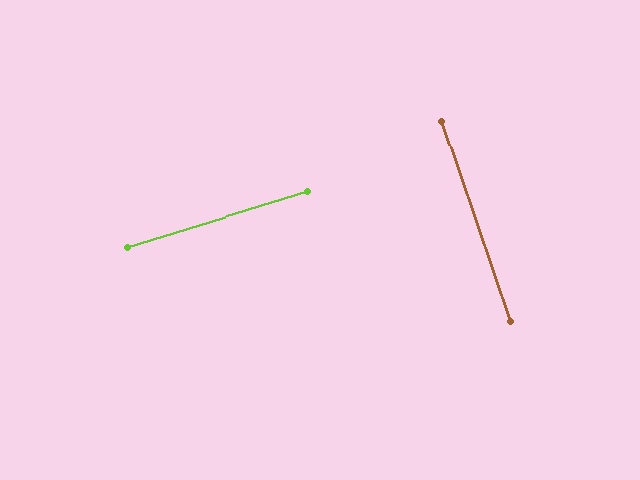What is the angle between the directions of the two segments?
Approximately 88 degrees.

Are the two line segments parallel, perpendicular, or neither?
Perpendicular — they meet at approximately 88°.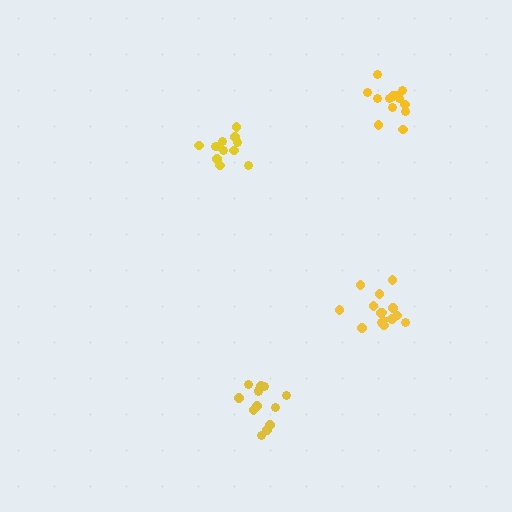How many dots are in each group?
Group 1: 15 dots, Group 2: 12 dots, Group 3: 13 dots, Group 4: 13 dots (53 total).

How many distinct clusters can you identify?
There are 4 distinct clusters.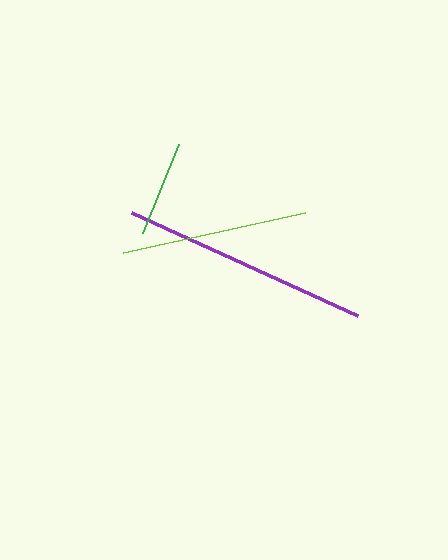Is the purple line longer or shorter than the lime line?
The purple line is longer than the lime line.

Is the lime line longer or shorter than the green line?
The lime line is longer than the green line.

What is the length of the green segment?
The green segment is approximately 96 pixels long.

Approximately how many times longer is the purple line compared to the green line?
The purple line is approximately 2.6 times the length of the green line.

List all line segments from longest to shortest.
From longest to shortest: purple, lime, green.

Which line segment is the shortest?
The green line is the shortest at approximately 96 pixels.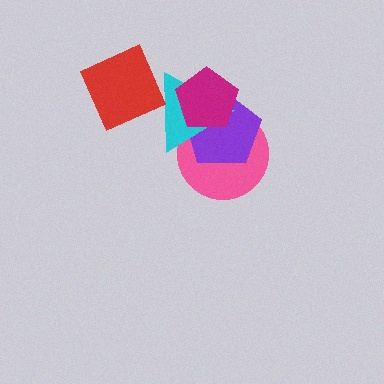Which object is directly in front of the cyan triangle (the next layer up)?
The magenta pentagon is directly in front of the cyan triangle.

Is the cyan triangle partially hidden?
Yes, it is partially covered by another shape.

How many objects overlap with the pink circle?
3 objects overlap with the pink circle.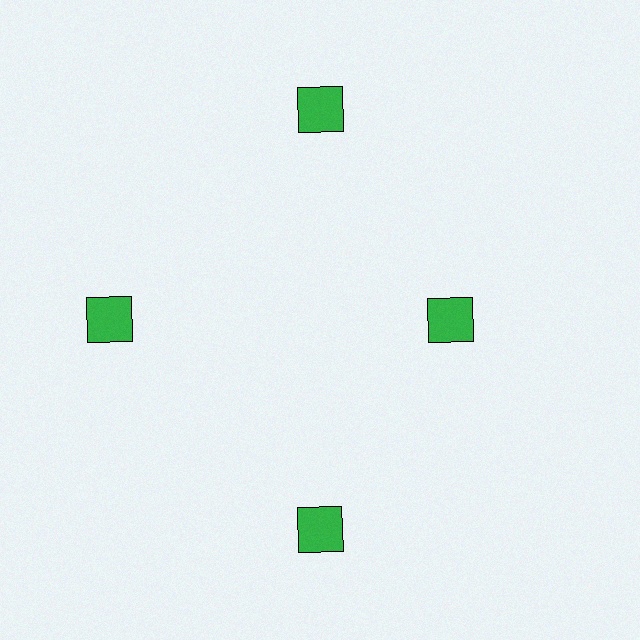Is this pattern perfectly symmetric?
No. The 4 green squares are arranged in a ring, but one element near the 3 o'clock position is pulled inward toward the center, breaking the 4-fold rotational symmetry.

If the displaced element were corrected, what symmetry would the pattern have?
It would have 4-fold rotational symmetry — the pattern would map onto itself every 90 degrees.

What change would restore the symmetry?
The symmetry would be restored by moving it outward, back onto the ring so that all 4 squares sit at equal angles and equal distance from the center.